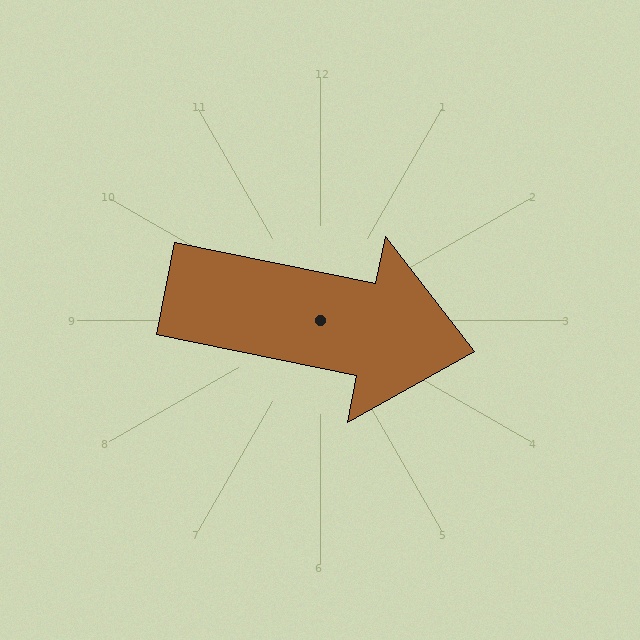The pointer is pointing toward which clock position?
Roughly 3 o'clock.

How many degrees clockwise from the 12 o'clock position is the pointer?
Approximately 101 degrees.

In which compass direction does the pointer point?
East.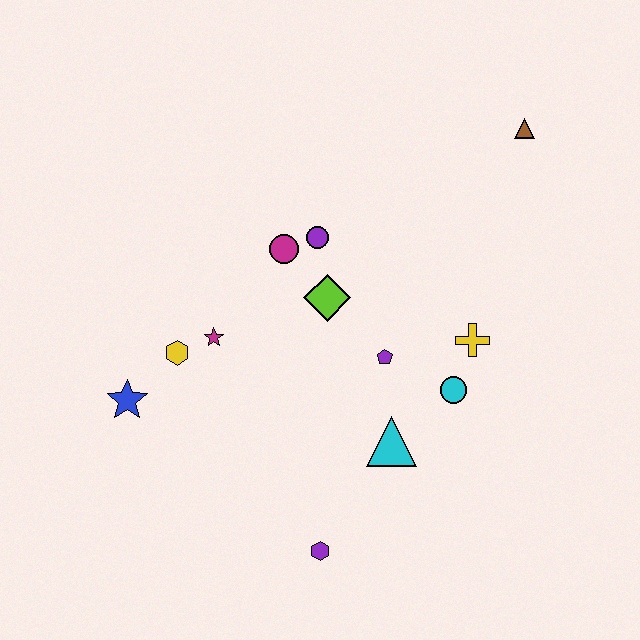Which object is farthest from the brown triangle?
The blue star is farthest from the brown triangle.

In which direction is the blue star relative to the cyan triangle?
The blue star is to the left of the cyan triangle.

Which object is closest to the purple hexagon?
The cyan triangle is closest to the purple hexagon.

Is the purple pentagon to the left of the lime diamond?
No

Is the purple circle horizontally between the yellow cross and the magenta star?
Yes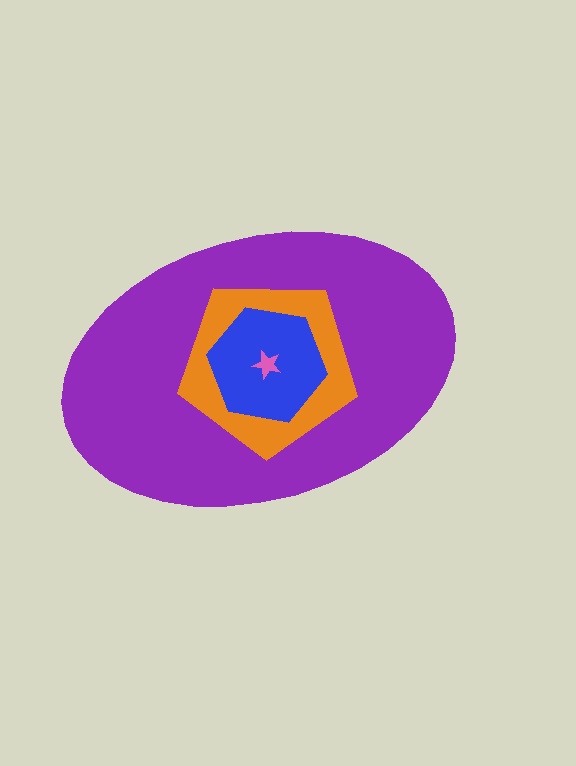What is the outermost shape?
The purple ellipse.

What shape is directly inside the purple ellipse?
The orange pentagon.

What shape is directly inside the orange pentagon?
The blue hexagon.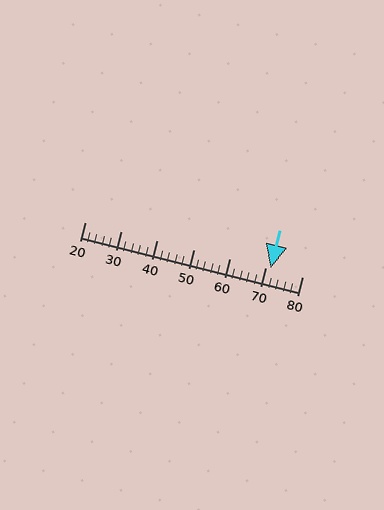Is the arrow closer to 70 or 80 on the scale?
The arrow is closer to 70.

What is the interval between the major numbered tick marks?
The major tick marks are spaced 10 units apart.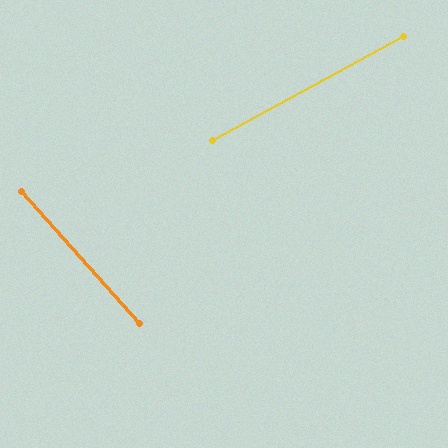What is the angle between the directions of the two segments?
Approximately 77 degrees.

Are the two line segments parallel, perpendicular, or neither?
Neither parallel nor perpendicular — they differ by about 77°.